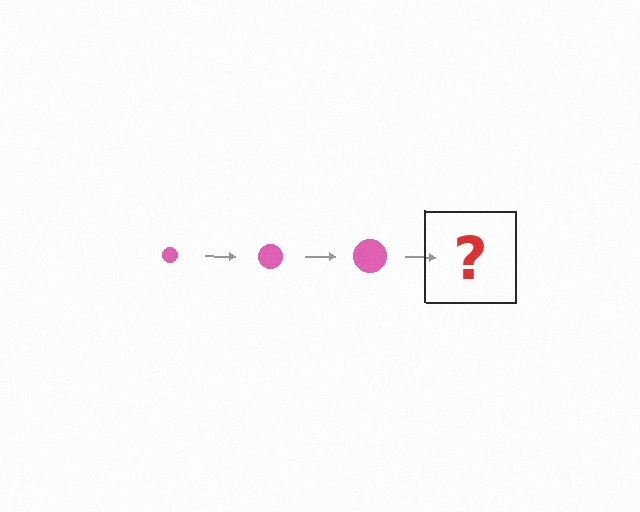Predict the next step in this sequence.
The next step is a pink circle, larger than the previous one.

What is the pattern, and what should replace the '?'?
The pattern is that the circle gets progressively larger each step. The '?' should be a pink circle, larger than the previous one.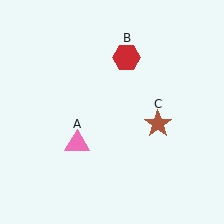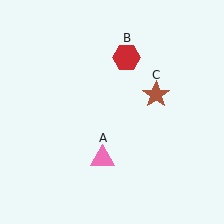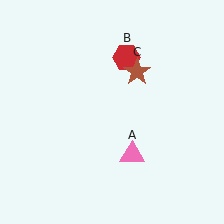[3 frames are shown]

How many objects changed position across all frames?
2 objects changed position: pink triangle (object A), brown star (object C).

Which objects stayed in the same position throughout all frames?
Red hexagon (object B) remained stationary.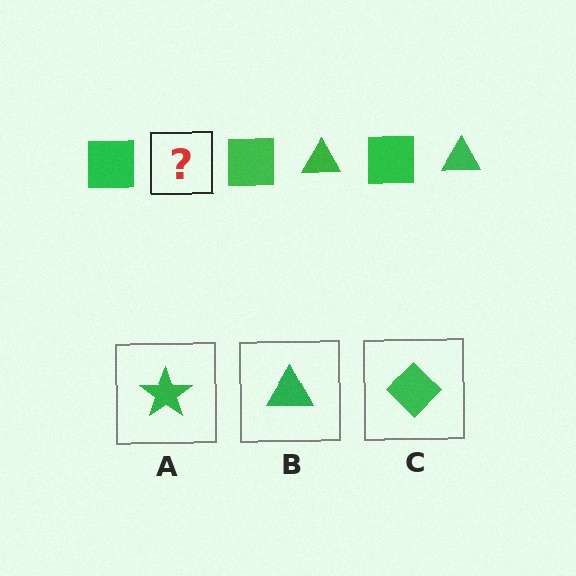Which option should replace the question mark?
Option B.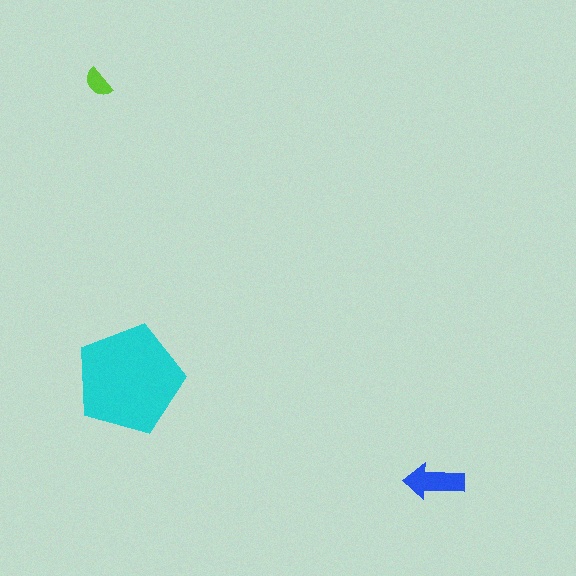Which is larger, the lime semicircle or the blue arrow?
The blue arrow.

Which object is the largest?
The cyan pentagon.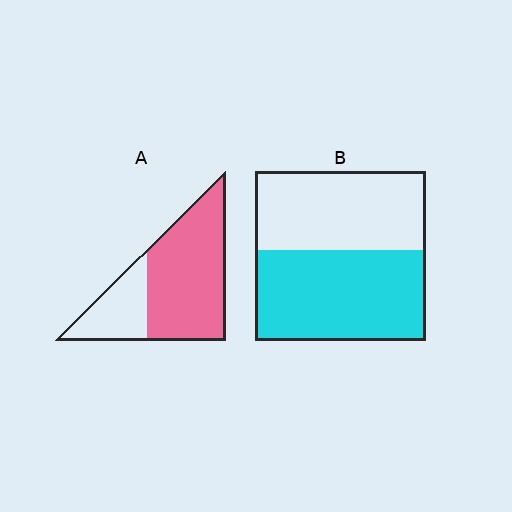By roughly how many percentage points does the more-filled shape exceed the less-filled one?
By roughly 15 percentage points (A over B).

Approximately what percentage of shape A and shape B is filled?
A is approximately 70% and B is approximately 55%.